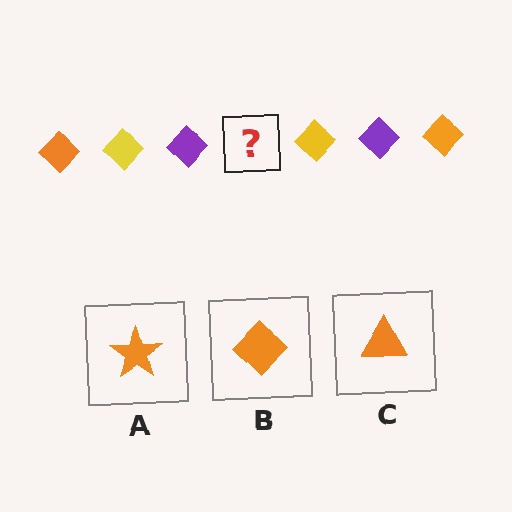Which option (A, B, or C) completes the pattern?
B.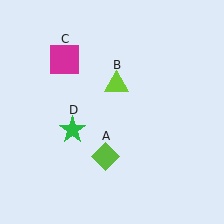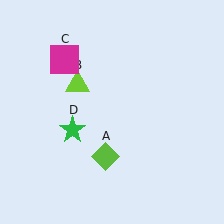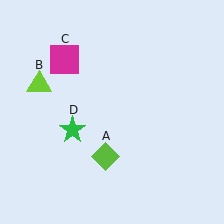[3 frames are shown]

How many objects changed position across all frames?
1 object changed position: lime triangle (object B).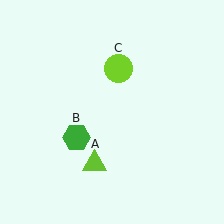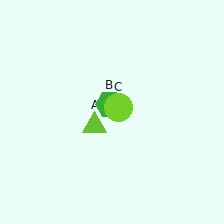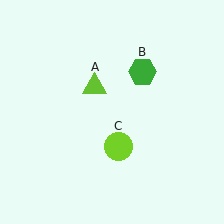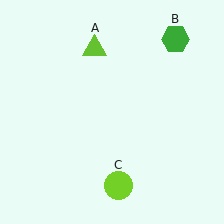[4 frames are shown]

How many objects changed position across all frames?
3 objects changed position: lime triangle (object A), green hexagon (object B), lime circle (object C).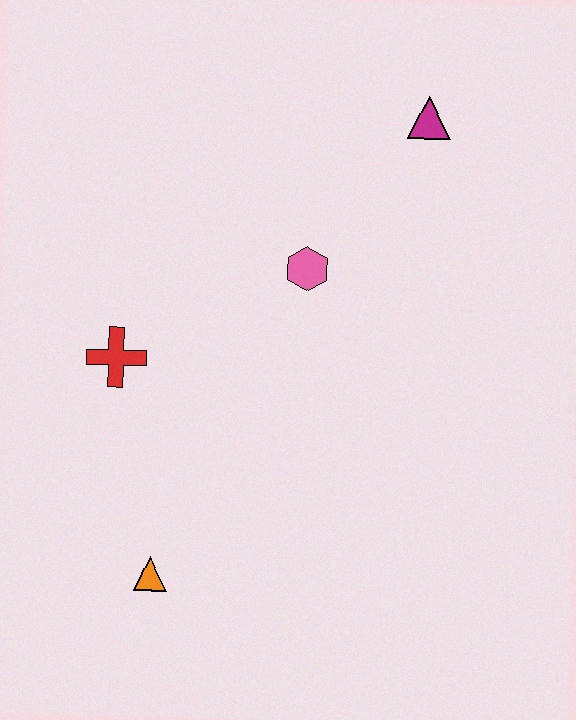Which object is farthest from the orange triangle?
The magenta triangle is farthest from the orange triangle.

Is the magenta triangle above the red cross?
Yes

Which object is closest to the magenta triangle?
The pink hexagon is closest to the magenta triangle.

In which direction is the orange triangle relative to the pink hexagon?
The orange triangle is below the pink hexagon.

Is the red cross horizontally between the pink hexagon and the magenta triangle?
No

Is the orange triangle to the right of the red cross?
Yes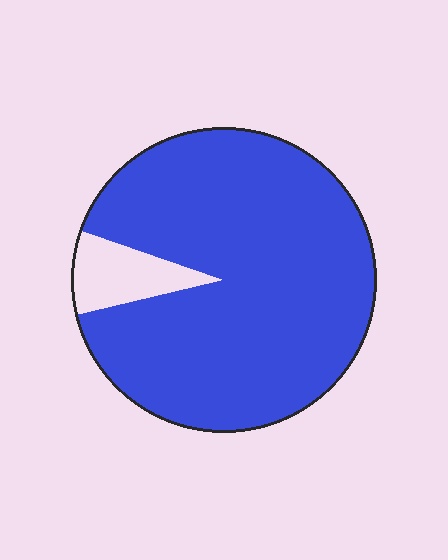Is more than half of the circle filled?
Yes.